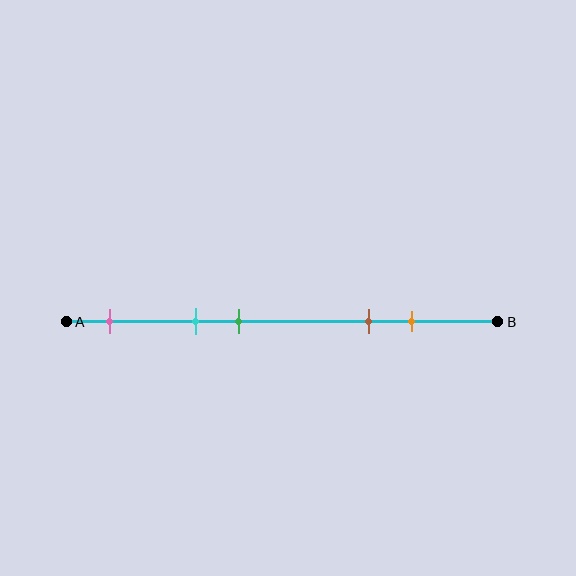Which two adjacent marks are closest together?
The cyan and green marks are the closest adjacent pair.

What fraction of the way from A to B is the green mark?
The green mark is approximately 40% (0.4) of the way from A to B.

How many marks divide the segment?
There are 5 marks dividing the segment.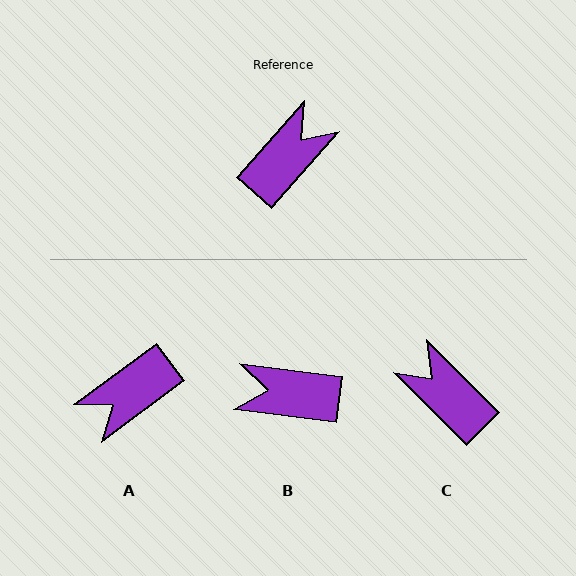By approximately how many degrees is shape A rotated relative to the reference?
Approximately 168 degrees counter-clockwise.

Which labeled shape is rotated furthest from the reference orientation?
A, about 168 degrees away.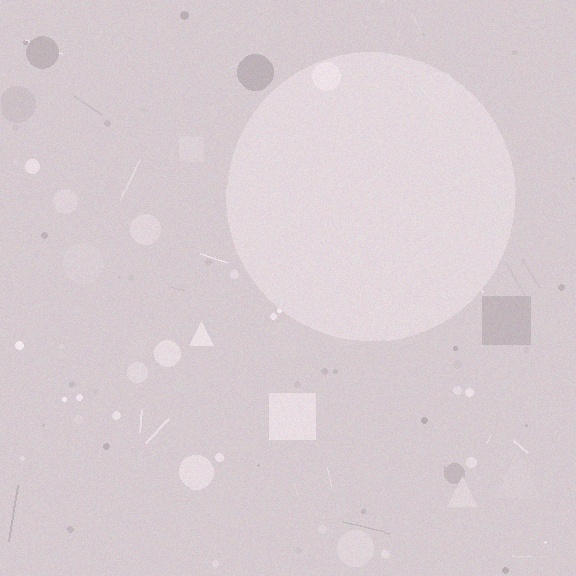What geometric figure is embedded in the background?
A circle is embedded in the background.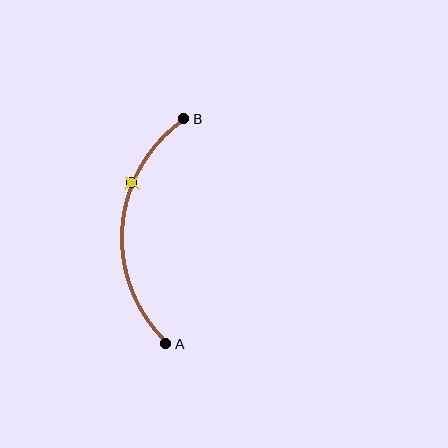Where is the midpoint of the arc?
The arc midpoint is the point on the curve farthest from the straight line joining A and B. It sits to the left of that line.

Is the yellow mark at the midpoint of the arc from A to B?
No. The yellow mark lies on the arc but is closer to endpoint B. The arc midpoint would be at the point on the curve equidistant along the arc from both A and B.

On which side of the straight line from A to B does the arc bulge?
The arc bulges to the left of the straight line connecting A and B.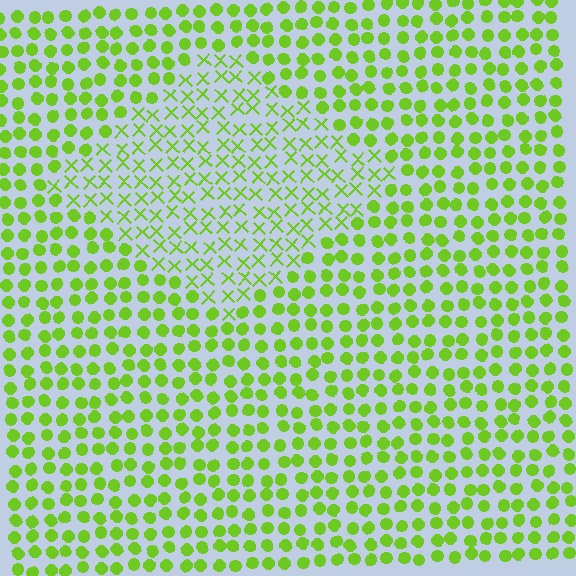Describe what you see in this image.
The image is filled with small lime elements arranged in a uniform grid. A diamond-shaped region contains X marks, while the surrounding area contains circles. The boundary is defined purely by the change in element shape.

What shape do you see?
I see a diamond.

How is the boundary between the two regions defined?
The boundary is defined by a change in element shape: X marks inside vs. circles outside. All elements share the same color and spacing.